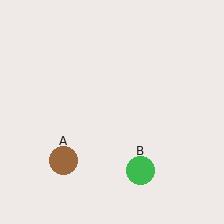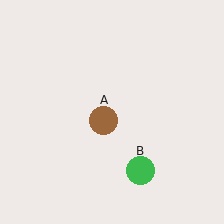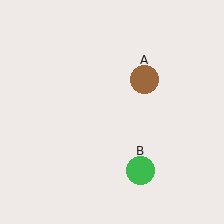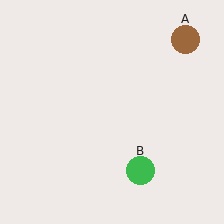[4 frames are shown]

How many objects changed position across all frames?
1 object changed position: brown circle (object A).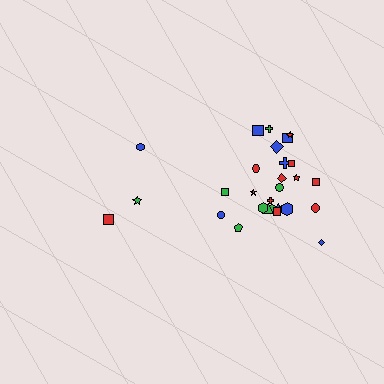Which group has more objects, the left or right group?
The right group.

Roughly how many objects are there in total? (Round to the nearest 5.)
Roughly 30 objects in total.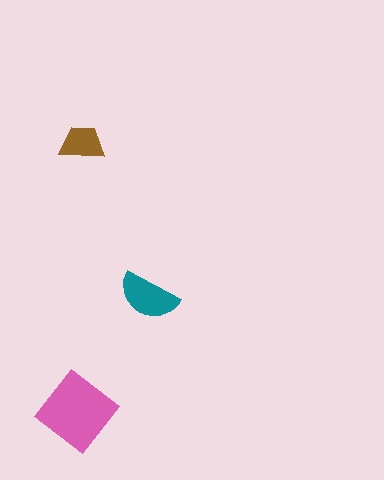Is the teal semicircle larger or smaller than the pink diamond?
Smaller.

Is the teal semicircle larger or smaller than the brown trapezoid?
Larger.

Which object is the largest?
The pink diamond.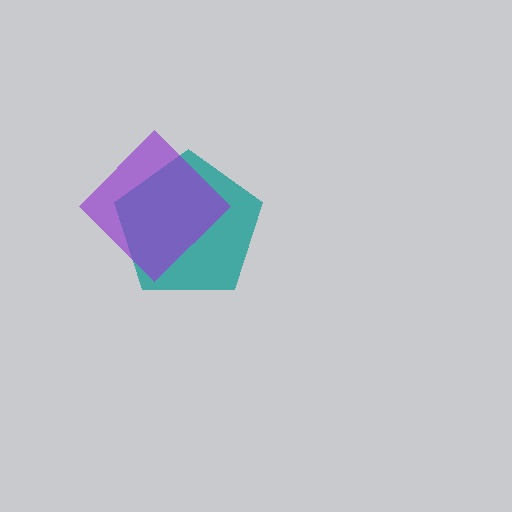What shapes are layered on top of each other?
The layered shapes are: a teal pentagon, a purple diamond.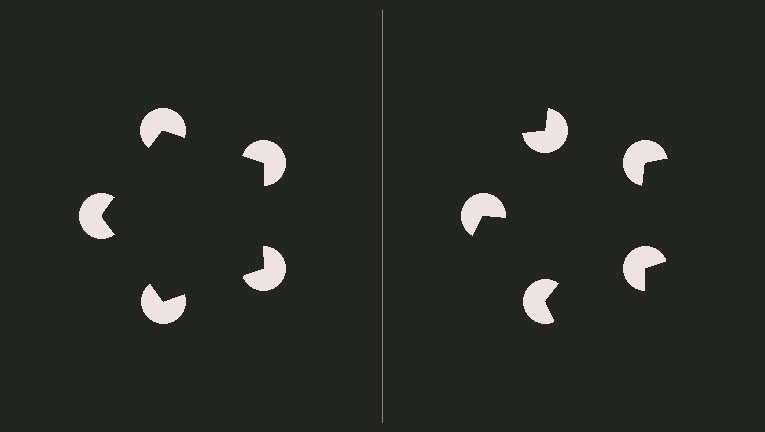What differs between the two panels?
The pac-man discs are positioned identically on both sides; only the wedge orientations differ. On the left they align to a pentagon; on the right they are misaligned.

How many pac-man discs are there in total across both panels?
10 — 5 on each side.